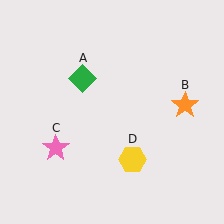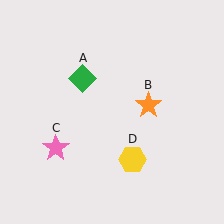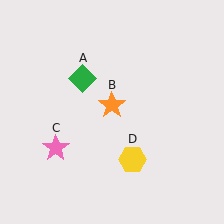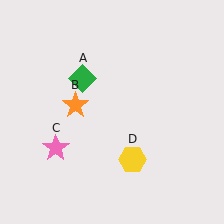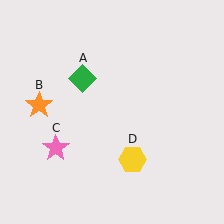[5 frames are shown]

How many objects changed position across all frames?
1 object changed position: orange star (object B).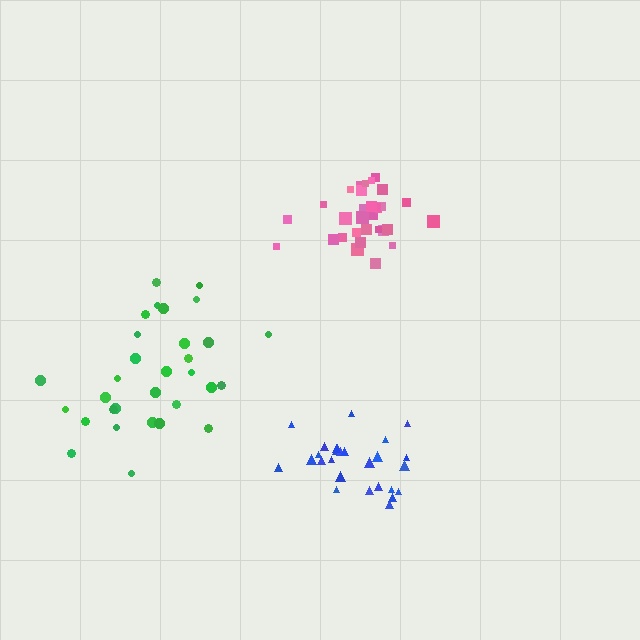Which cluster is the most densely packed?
Pink.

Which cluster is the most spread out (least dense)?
Green.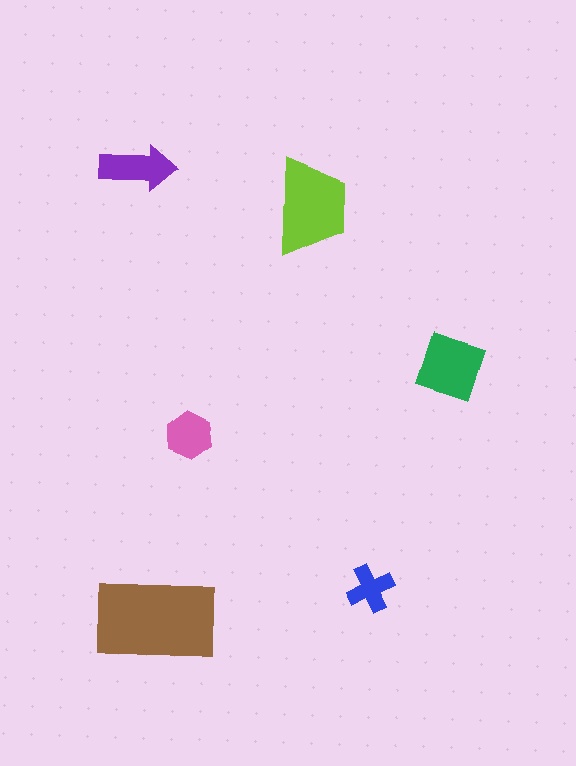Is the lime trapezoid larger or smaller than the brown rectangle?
Smaller.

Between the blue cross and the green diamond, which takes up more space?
The green diamond.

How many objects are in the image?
There are 6 objects in the image.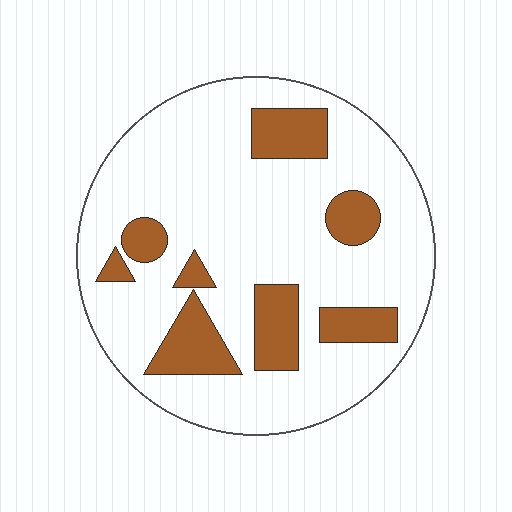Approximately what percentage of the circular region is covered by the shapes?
Approximately 20%.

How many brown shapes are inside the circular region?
8.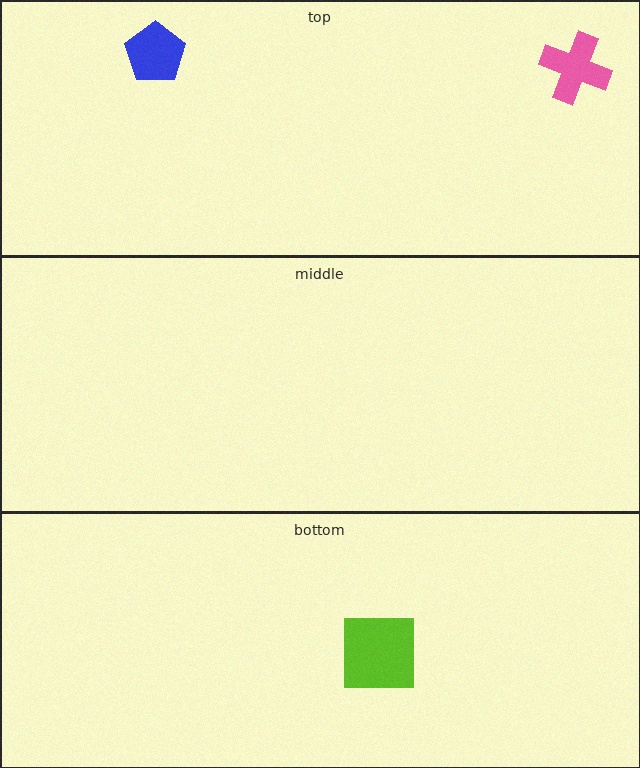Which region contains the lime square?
The bottom region.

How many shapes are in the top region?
2.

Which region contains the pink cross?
The top region.